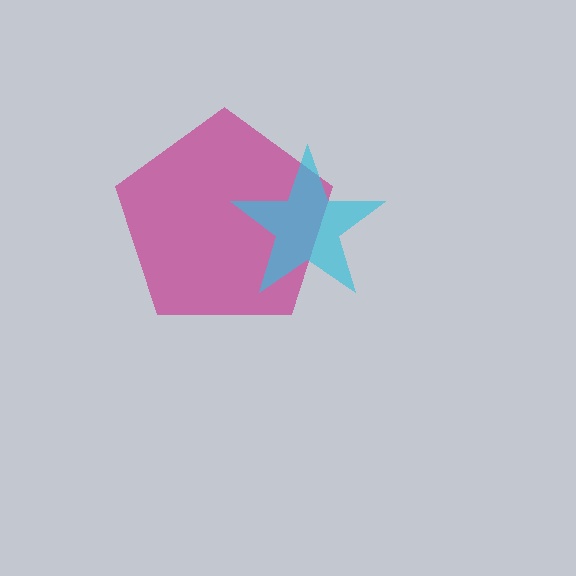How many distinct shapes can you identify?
There are 2 distinct shapes: a magenta pentagon, a cyan star.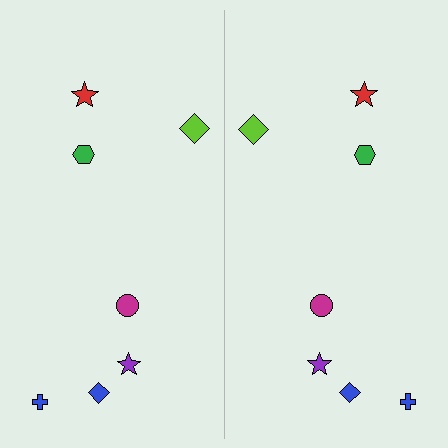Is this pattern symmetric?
Yes, this pattern has bilateral (reflection) symmetry.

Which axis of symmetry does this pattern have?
The pattern has a vertical axis of symmetry running through the center of the image.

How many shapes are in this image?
There are 14 shapes in this image.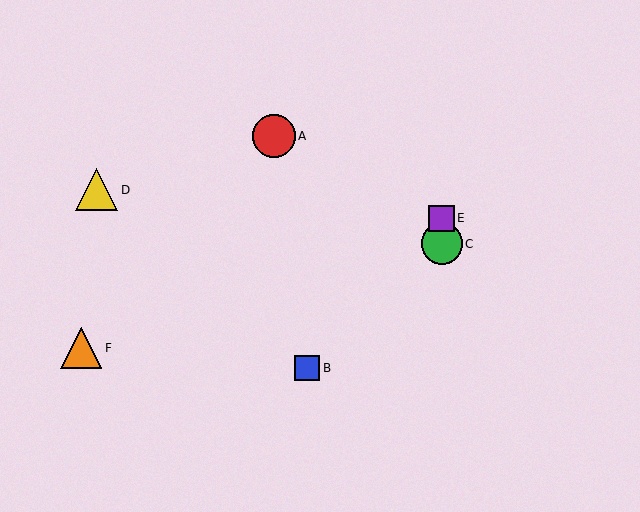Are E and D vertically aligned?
No, E is at x≈442 and D is at x≈97.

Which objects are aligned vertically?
Objects C, E are aligned vertically.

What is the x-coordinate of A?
Object A is at x≈274.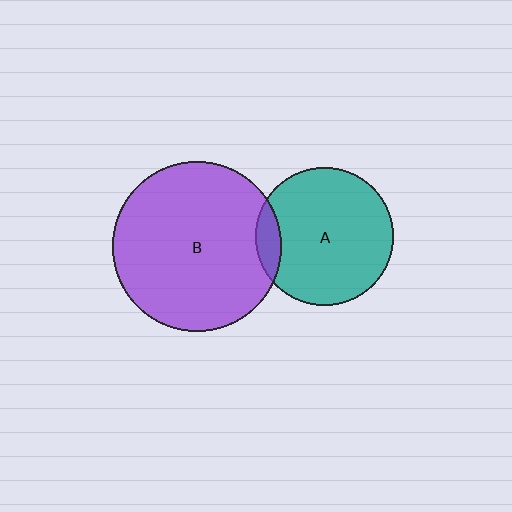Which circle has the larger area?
Circle B (purple).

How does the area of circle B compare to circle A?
Approximately 1.5 times.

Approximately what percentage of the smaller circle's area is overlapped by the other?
Approximately 10%.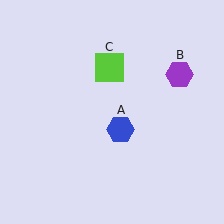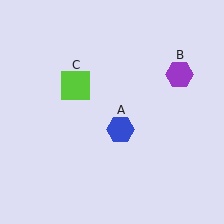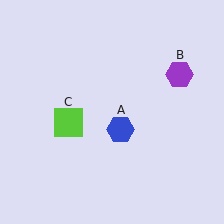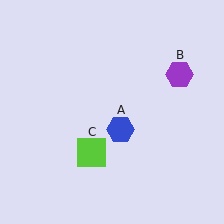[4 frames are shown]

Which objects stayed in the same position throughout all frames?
Blue hexagon (object A) and purple hexagon (object B) remained stationary.